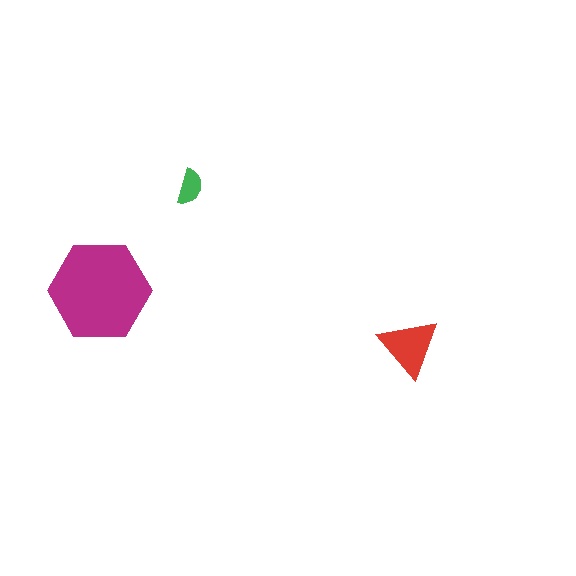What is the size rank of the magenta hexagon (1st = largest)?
1st.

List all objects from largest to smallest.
The magenta hexagon, the red triangle, the green semicircle.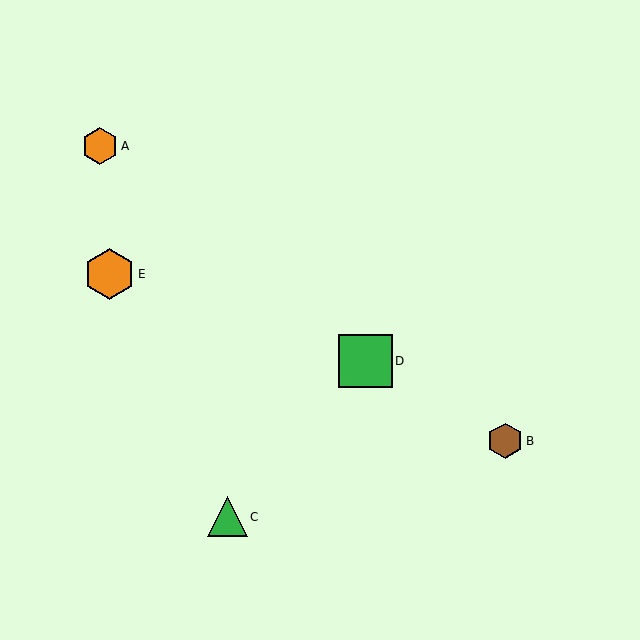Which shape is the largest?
The green square (labeled D) is the largest.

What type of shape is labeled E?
Shape E is an orange hexagon.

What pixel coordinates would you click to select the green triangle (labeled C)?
Click at (227, 517) to select the green triangle C.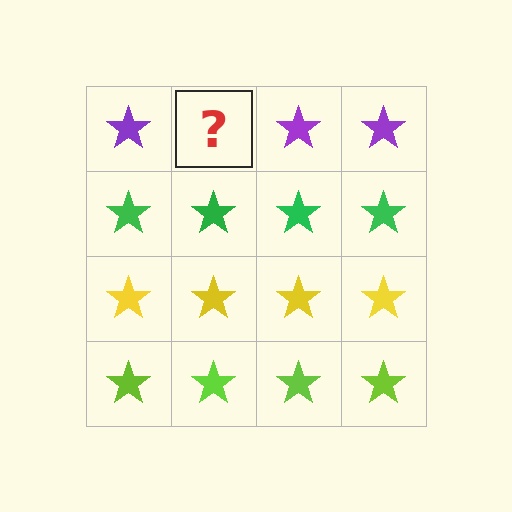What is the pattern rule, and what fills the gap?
The rule is that each row has a consistent color. The gap should be filled with a purple star.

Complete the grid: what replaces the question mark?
The question mark should be replaced with a purple star.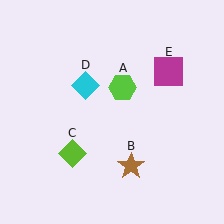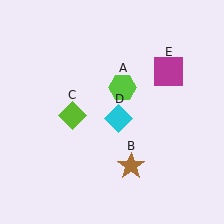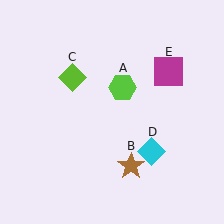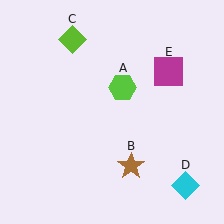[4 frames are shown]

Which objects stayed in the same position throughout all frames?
Lime hexagon (object A) and brown star (object B) and magenta square (object E) remained stationary.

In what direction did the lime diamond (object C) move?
The lime diamond (object C) moved up.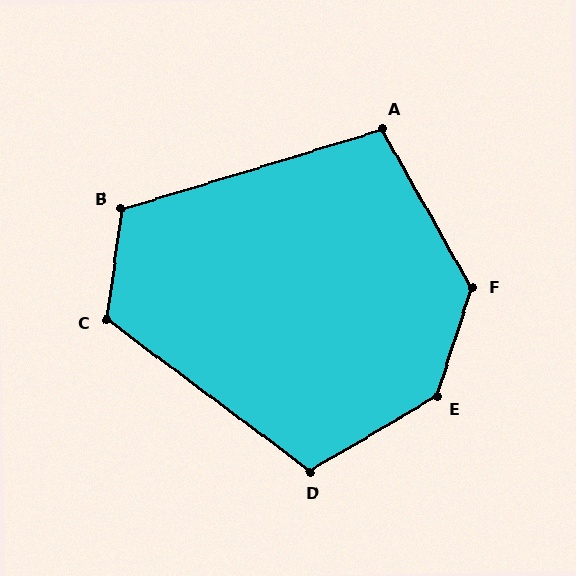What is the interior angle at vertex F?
Approximately 132 degrees (obtuse).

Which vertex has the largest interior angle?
E, at approximately 138 degrees.